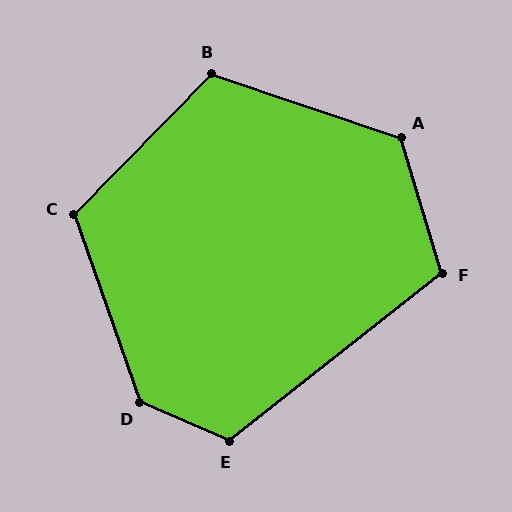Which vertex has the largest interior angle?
D, at approximately 133 degrees.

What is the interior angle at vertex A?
Approximately 125 degrees (obtuse).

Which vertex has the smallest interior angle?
F, at approximately 111 degrees.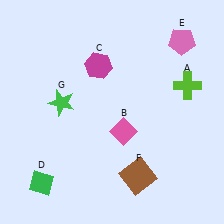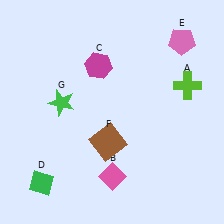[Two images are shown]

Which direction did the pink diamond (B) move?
The pink diamond (B) moved down.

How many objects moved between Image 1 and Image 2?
2 objects moved between the two images.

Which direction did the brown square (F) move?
The brown square (F) moved up.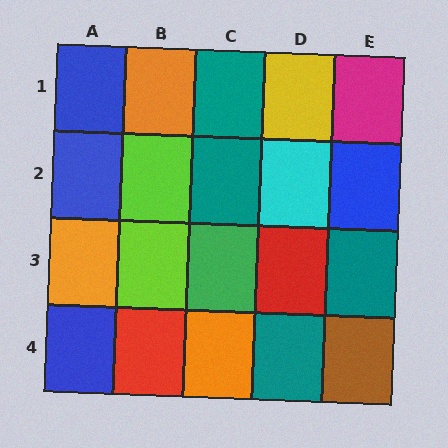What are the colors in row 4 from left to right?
Blue, red, orange, teal, brown.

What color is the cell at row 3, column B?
Lime.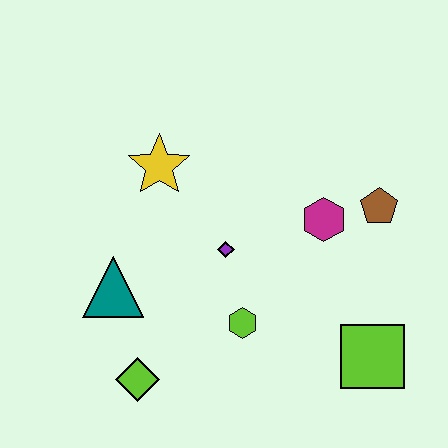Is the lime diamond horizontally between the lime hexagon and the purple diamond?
No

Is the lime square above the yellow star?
No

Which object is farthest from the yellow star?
The lime square is farthest from the yellow star.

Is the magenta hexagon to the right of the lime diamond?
Yes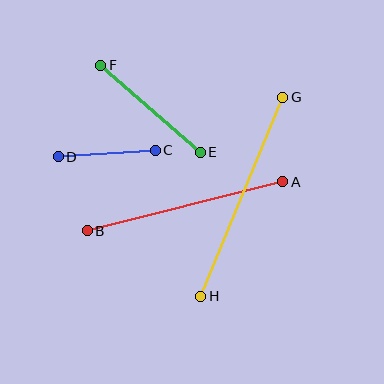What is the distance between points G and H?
The distance is approximately 215 pixels.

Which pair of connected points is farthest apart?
Points G and H are farthest apart.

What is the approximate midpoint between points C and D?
The midpoint is at approximately (107, 154) pixels.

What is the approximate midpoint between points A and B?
The midpoint is at approximately (185, 206) pixels.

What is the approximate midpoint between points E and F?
The midpoint is at approximately (151, 109) pixels.